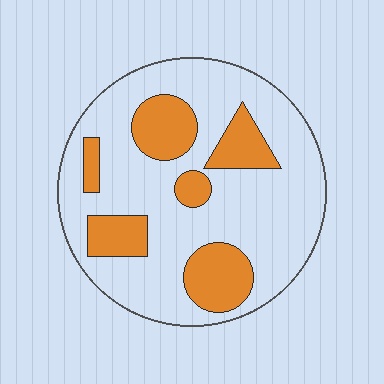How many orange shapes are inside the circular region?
6.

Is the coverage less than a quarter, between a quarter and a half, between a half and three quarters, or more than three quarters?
Between a quarter and a half.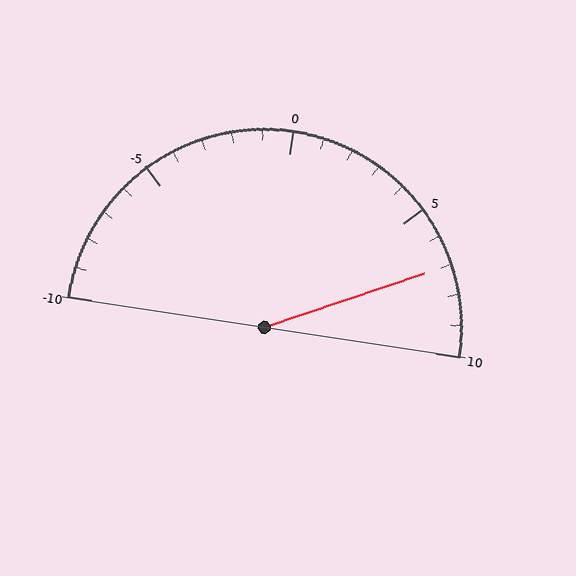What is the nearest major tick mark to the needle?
The nearest major tick mark is 5.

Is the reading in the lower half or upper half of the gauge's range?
The reading is in the upper half of the range (-10 to 10).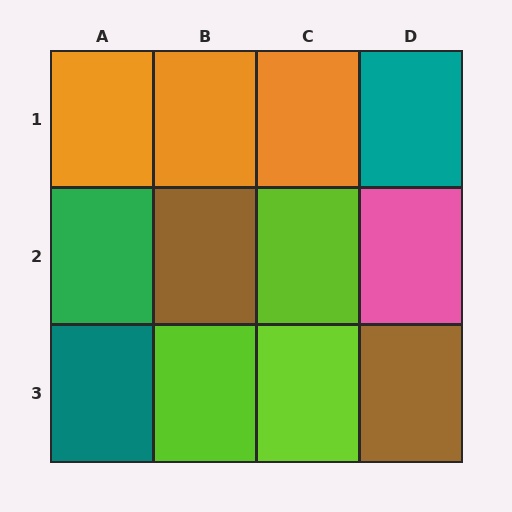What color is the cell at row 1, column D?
Teal.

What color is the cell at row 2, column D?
Pink.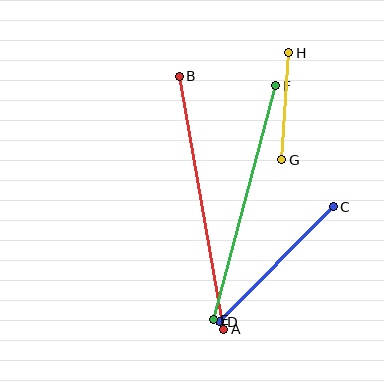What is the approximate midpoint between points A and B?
The midpoint is at approximately (201, 203) pixels.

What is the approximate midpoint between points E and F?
The midpoint is at approximately (244, 203) pixels.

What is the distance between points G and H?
The distance is approximately 107 pixels.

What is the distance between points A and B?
The distance is approximately 257 pixels.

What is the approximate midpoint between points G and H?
The midpoint is at approximately (285, 106) pixels.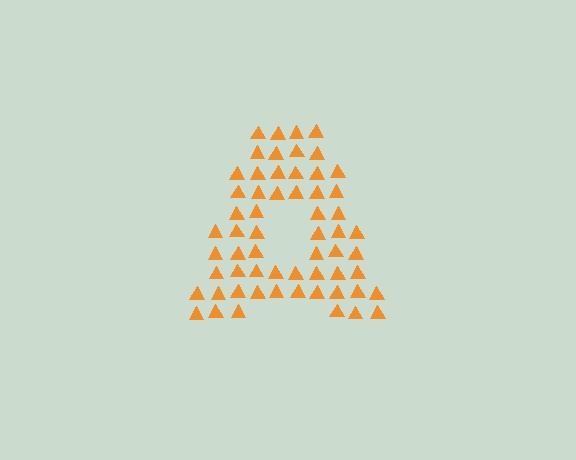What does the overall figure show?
The overall figure shows the letter A.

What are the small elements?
The small elements are triangles.